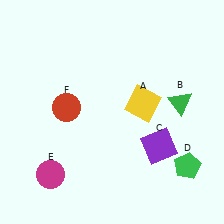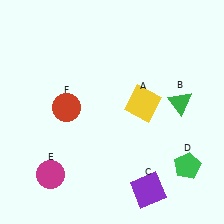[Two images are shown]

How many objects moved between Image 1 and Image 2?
1 object moved between the two images.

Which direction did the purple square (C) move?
The purple square (C) moved down.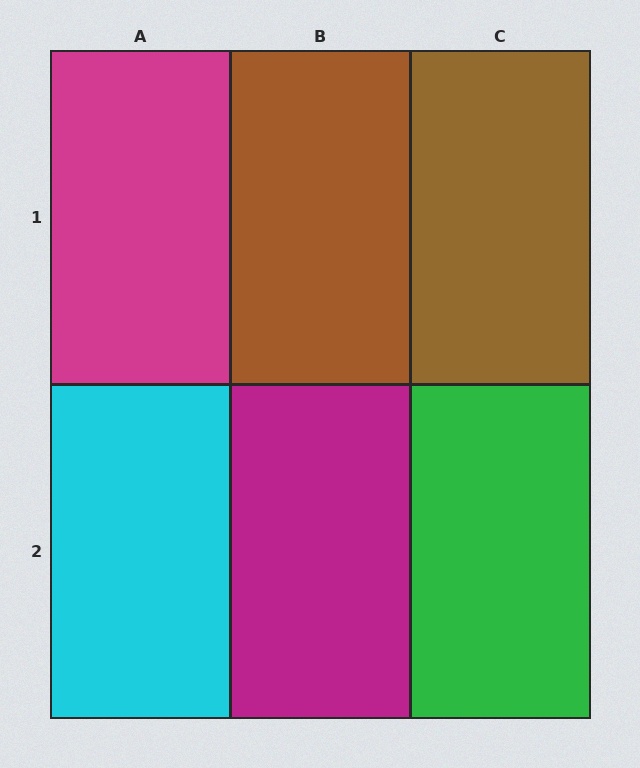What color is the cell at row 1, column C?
Brown.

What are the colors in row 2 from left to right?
Cyan, magenta, green.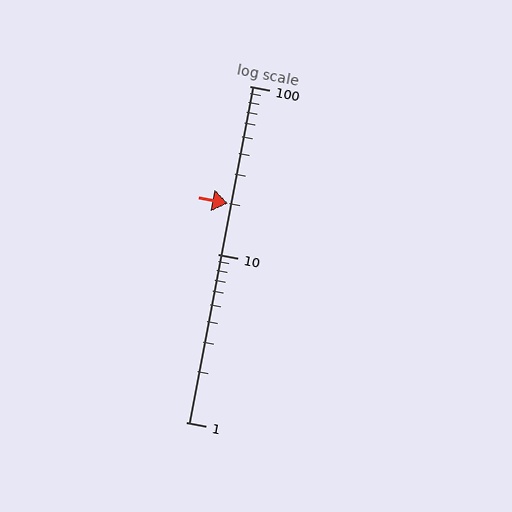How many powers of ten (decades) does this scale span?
The scale spans 2 decades, from 1 to 100.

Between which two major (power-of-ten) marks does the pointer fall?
The pointer is between 10 and 100.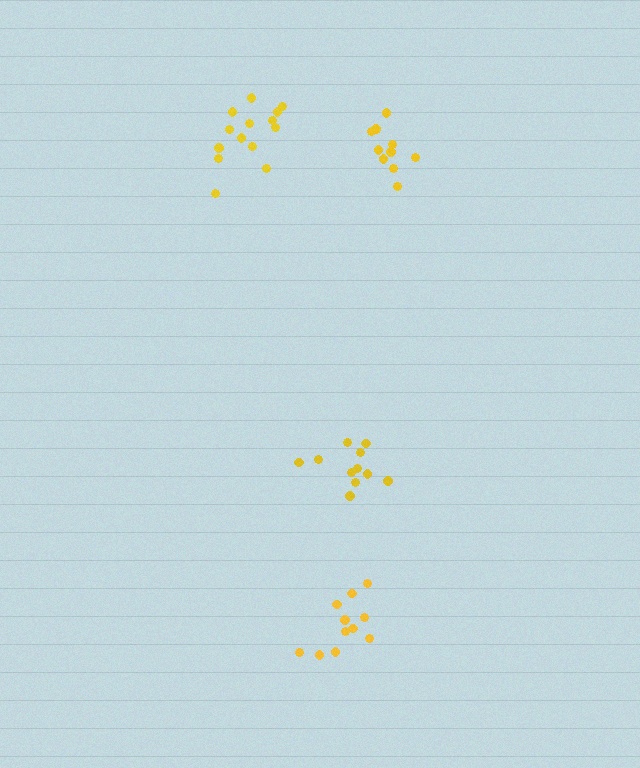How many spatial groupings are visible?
There are 4 spatial groupings.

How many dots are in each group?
Group 1: 11 dots, Group 2: 14 dots, Group 3: 11 dots, Group 4: 11 dots (47 total).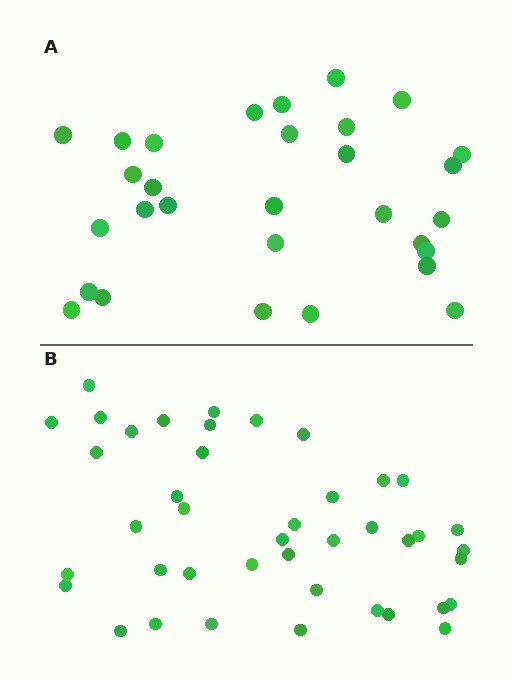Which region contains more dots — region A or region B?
Region B (the bottom region) has more dots.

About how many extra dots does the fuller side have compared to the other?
Region B has roughly 12 or so more dots than region A.